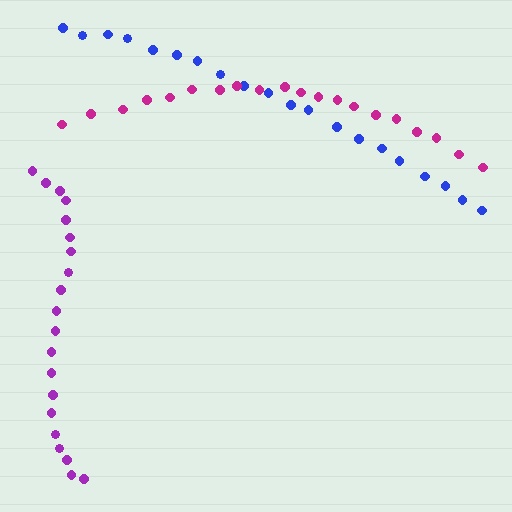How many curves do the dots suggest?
There are 3 distinct paths.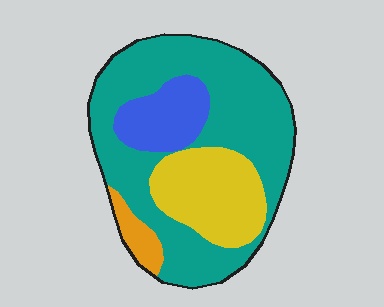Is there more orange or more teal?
Teal.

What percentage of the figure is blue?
Blue covers 13% of the figure.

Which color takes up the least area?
Orange, at roughly 5%.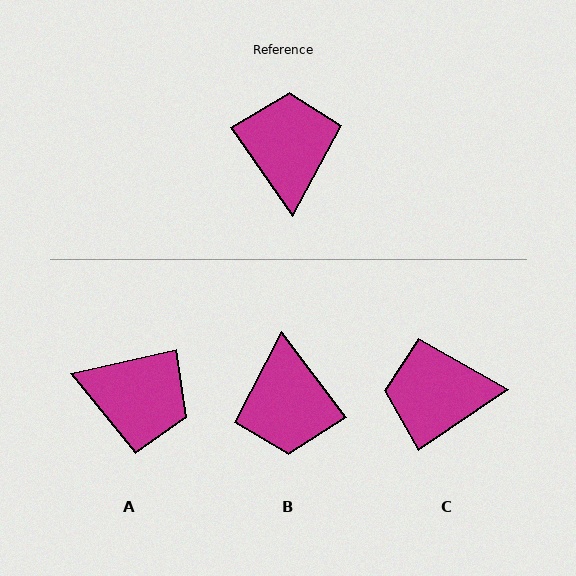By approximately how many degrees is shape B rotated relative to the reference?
Approximately 178 degrees clockwise.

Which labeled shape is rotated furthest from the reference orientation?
B, about 178 degrees away.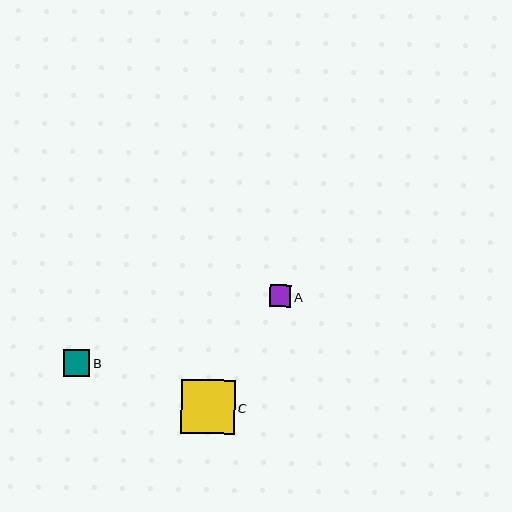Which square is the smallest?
Square A is the smallest with a size of approximately 21 pixels.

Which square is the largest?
Square C is the largest with a size of approximately 54 pixels.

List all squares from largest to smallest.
From largest to smallest: C, B, A.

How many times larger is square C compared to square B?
Square C is approximately 2.0 times the size of square B.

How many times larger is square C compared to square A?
Square C is approximately 2.5 times the size of square A.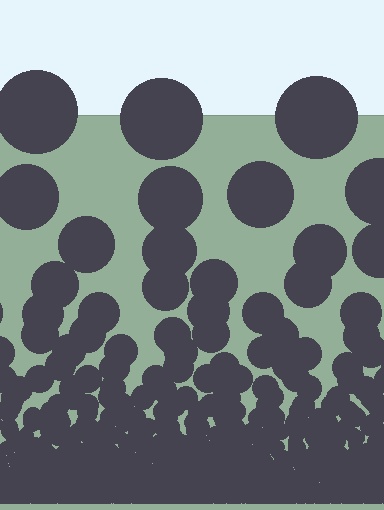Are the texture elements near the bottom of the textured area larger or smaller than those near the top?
Smaller. The gradient is inverted — elements near the bottom are smaller and denser.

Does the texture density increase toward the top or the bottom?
Density increases toward the bottom.